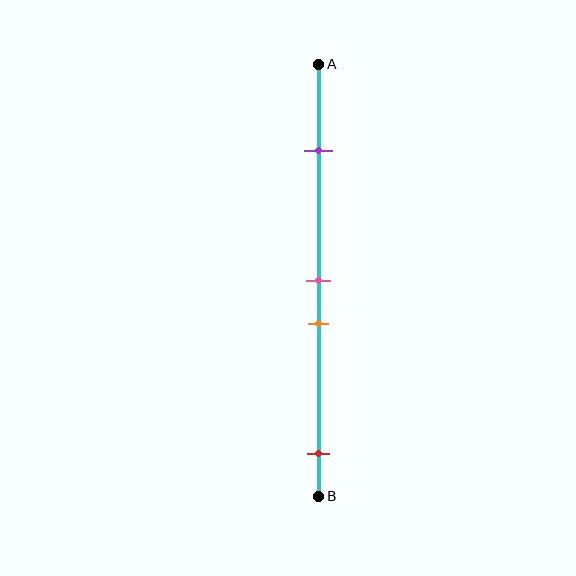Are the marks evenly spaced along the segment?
No, the marks are not evenly spaced.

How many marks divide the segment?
There are 4 marks dividing the segment.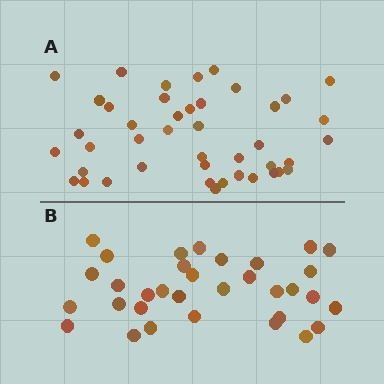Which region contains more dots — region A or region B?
Region A (the top region) has more dots.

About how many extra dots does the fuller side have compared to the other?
Region A has roughly 10 or so more dots than region B.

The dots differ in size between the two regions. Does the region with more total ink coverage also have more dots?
No. Region B has more total ink coverage because its dots are larger, but region A actually contains more individual dots. Total area can be misleading — the number of items is what matters here.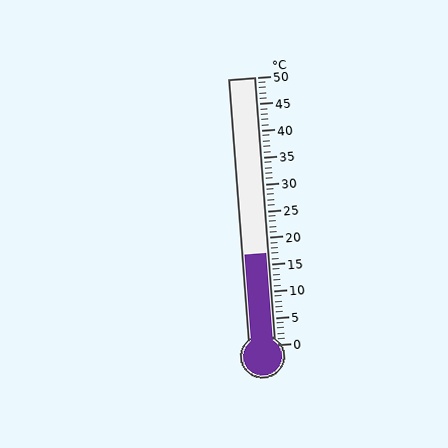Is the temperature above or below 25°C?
The temperature is below 25°C.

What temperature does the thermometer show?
The thermometer shows approximately 17°C.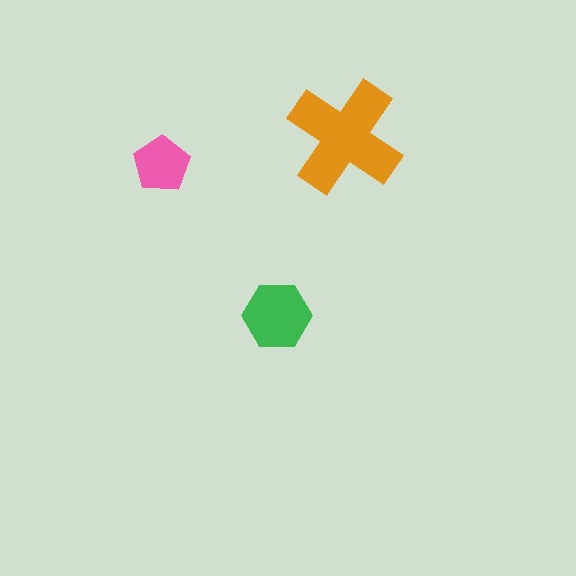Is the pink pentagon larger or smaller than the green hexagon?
Smaller.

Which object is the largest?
The orange cross.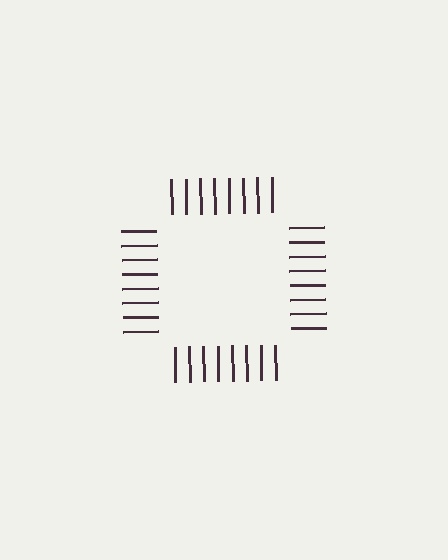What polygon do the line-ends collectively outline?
An illusory square — the line segments terminate on its edges but no continuous stroke is drawn.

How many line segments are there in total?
32 — 8 along each of the 4 edges.